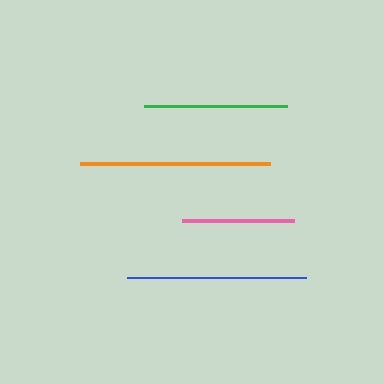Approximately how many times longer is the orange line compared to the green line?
The orange line is approximately 1.3 times the length of the green line.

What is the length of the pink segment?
The pink segment is approximately 112 pixels long.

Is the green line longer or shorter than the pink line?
The green line is longer than the pink line.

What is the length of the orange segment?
The orange segment is approximately 190 pixels long.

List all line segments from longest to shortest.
From longest to shortest: orange, blue, green, pink.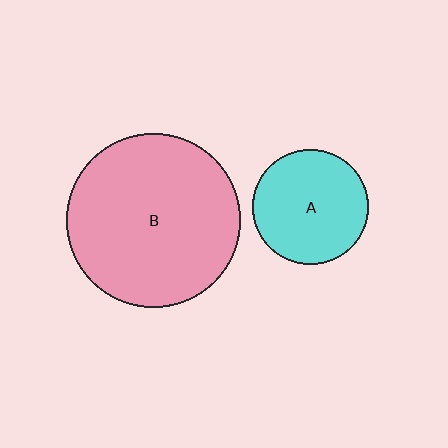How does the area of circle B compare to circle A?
Approximately 2.3 times.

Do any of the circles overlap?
No, none of the circles overlap.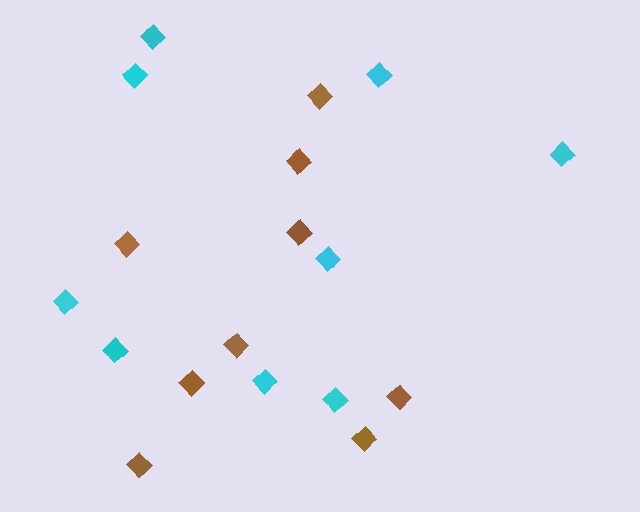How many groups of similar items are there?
There are 2 groups: one group of cyan diamonds (9) and one group of brown diamonds (9).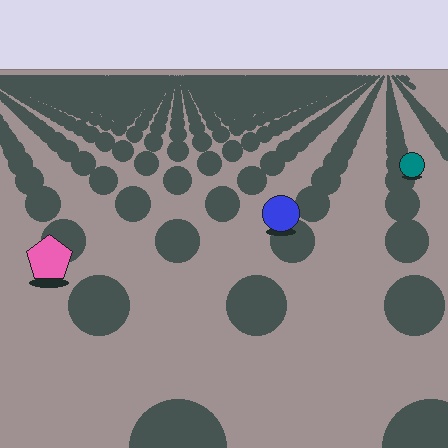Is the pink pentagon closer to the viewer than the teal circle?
Yes. The pink pentagon is closer — you can tell from the texture gradient: the ground texture is coarser near it.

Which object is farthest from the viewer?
The teal circle is farthest from the viewer. It appears smaller and the ground texture around it is denser.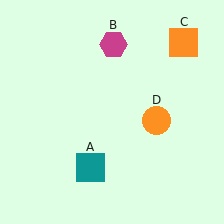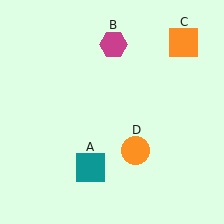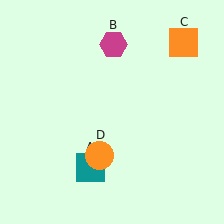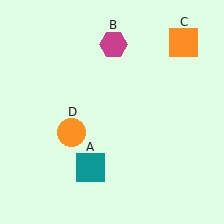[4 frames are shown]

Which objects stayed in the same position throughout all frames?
Teal square (object A) and magenta hexagon (object B) and orange square (object C) remained stationary.